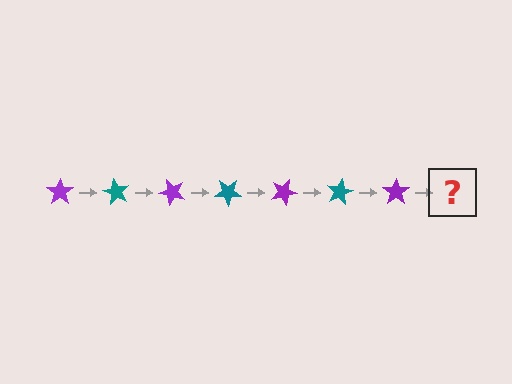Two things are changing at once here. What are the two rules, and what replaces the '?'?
The two rules are that it rotates 60 degrees each step and the color cycles through purple and teal. The '?' should be a teal star, rotated 420 degrees from the start.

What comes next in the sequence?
The next element should be a teal star, rotated 420 degrees from the start.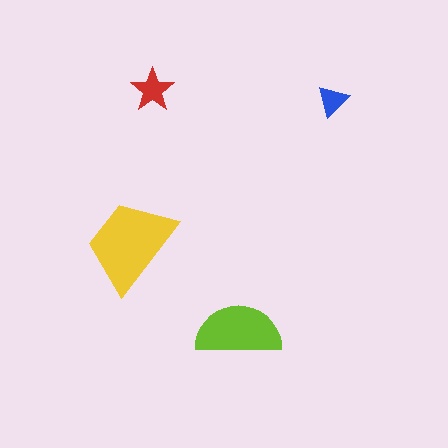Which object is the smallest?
The blue triangle.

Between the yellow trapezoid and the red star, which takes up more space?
The yellow trapezoid.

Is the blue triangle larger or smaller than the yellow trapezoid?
Smaller.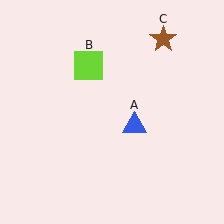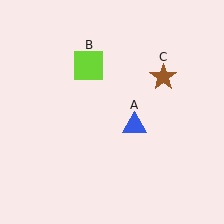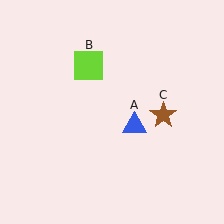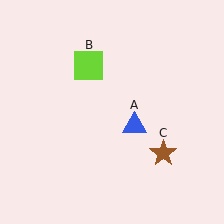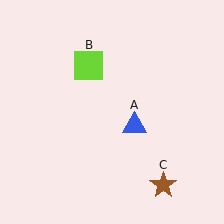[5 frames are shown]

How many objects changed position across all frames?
1 object changed position: brown star (object C).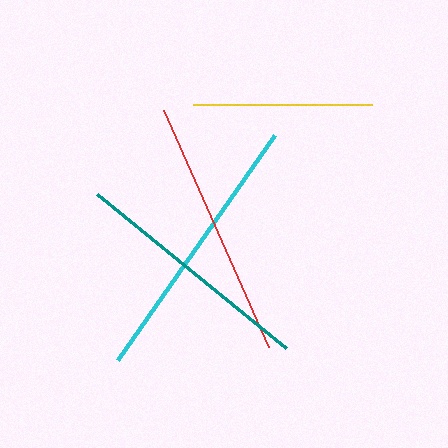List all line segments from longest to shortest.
From longest to shortest: cyan, red, teal, yellow.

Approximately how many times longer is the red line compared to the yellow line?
The red line is approximately 1.4 times the length of the yellow line.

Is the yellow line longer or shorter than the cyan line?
The cyan line is longer than the yellow line.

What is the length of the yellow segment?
The yellow segment is approximately 179 pixels long.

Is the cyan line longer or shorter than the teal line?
The cyan line is longer than the teal line.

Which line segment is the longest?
The cyan line is the longest at approximately 274 pixels.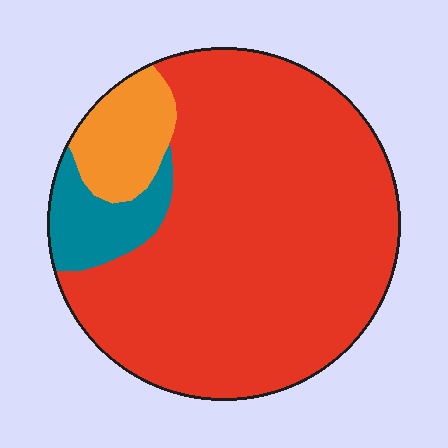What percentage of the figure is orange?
Orange takes up about one tenth (1/10) of the figure.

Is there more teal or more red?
Red.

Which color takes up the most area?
Red, at roughly 80%.